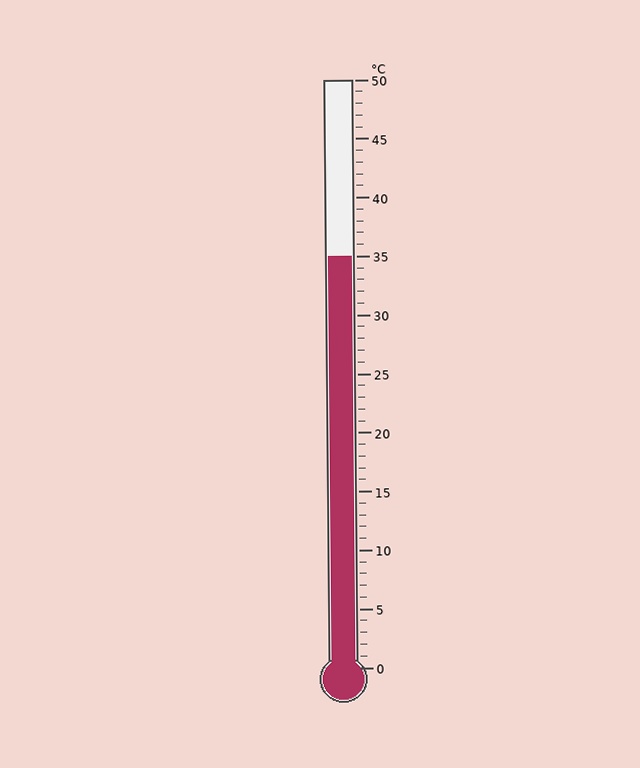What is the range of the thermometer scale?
The thermometer scale ranges from 0°C to 50°C.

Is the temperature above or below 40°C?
The temperature is below 40°C.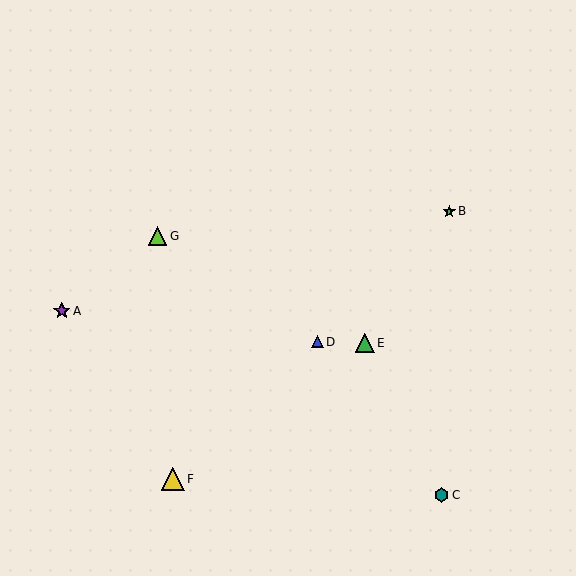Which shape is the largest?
The yellow triangle (labeled F) is the largest.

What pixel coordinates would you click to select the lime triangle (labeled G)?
Click at (157, 236) to select the lime triangle G.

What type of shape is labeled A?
Shape A is a purple star.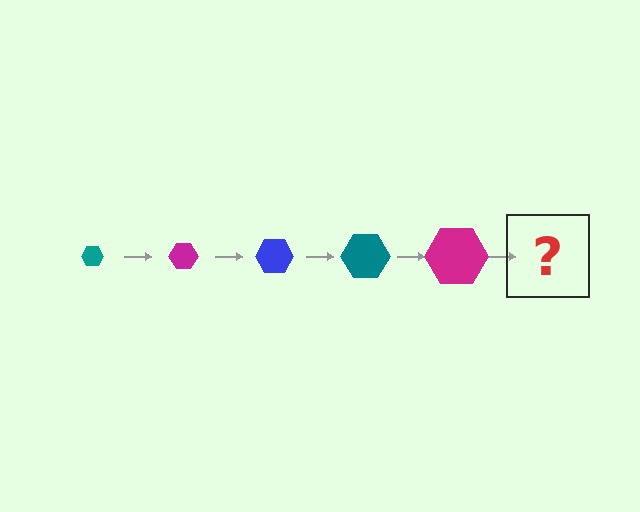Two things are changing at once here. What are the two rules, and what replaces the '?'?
The two rules are that the hexagon grows larger each step and the color cycles through teal, magenta, and blue. The '?' should be a blue hexagon, larger than the previous one.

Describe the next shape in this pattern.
It should be a blue hexagon, larger than the previous one.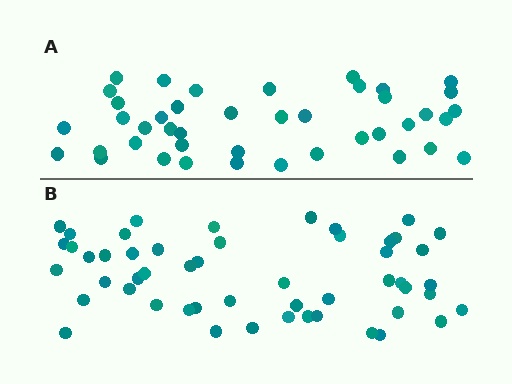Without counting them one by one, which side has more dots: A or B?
Region B (the bottom region) has more dots.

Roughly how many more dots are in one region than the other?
Region B has roughly 10 or so more dots than region A.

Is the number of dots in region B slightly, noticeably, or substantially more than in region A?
Region B has only slightly more — the two regions are fairly close. The ratio is roughly 1.2 to 1.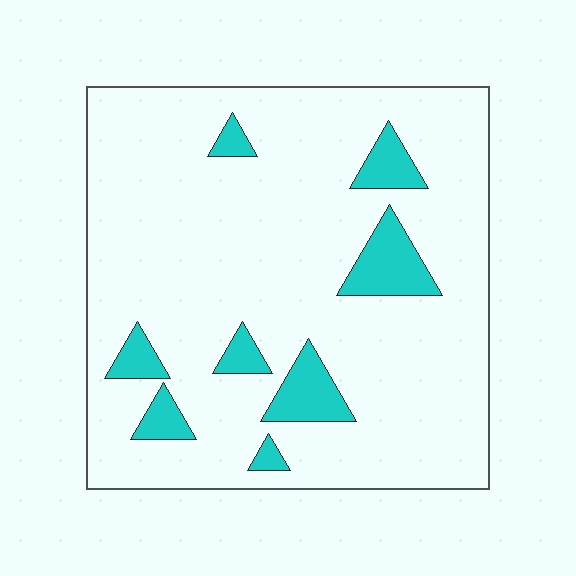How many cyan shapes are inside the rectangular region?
8.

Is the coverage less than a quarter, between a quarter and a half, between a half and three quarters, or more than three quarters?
Less than a quarter.